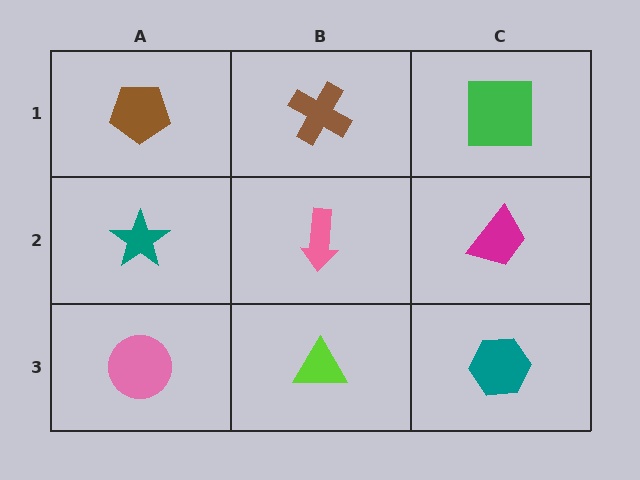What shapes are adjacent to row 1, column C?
A magenta trapezoid (row 2, column C), a brown cross (row 1, column B).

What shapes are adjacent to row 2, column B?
A brown cross (row 1, column B), a lime triangle (row 3, column B), a teal star (row 2, column A), a magenta trapezoid (row 2, column C).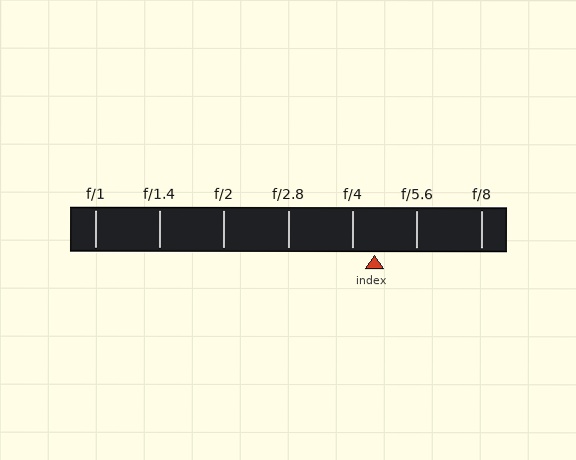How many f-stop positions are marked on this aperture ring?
There are 7 f-stop positions marked.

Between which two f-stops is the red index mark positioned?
The index mark is between f/4 and f/5.6.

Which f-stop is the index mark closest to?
The index mark is closest to f/4.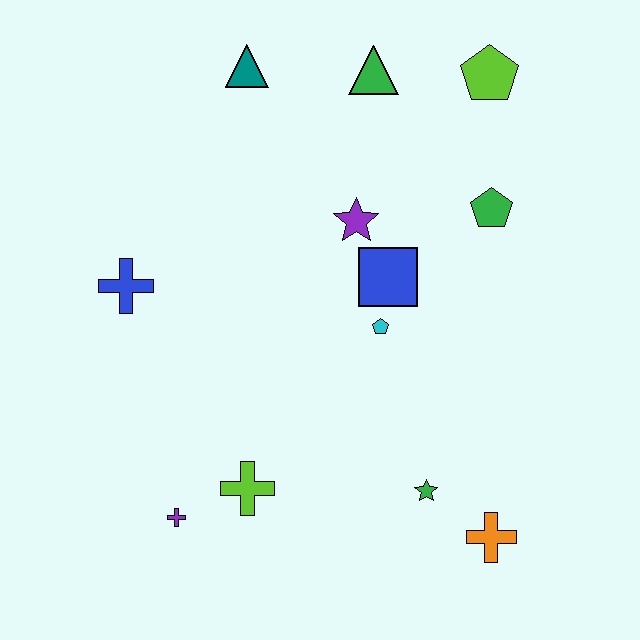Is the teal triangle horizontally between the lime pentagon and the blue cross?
Yes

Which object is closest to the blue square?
The cyan pentagon is closest to the blue square.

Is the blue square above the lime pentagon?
No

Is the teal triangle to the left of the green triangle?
Yes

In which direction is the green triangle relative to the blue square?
The green triangle is above the blue square.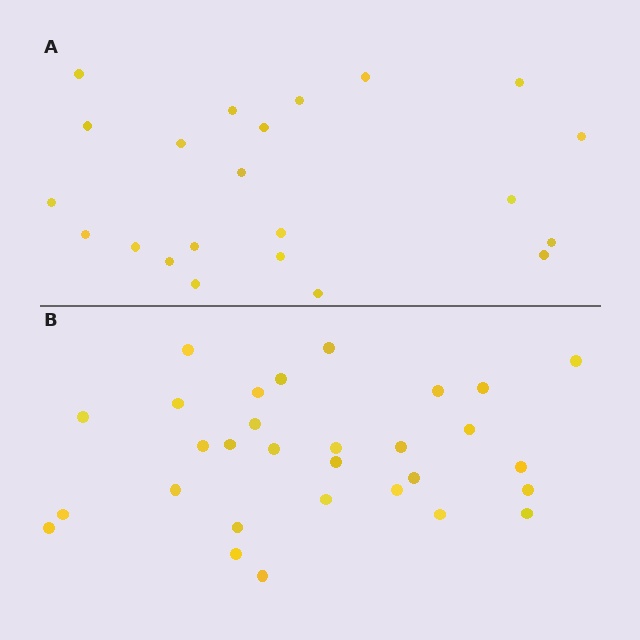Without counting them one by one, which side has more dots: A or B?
Region B (the bottom region) has more dots.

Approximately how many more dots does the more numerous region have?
Region B has roughly 8 or so more dots than region A.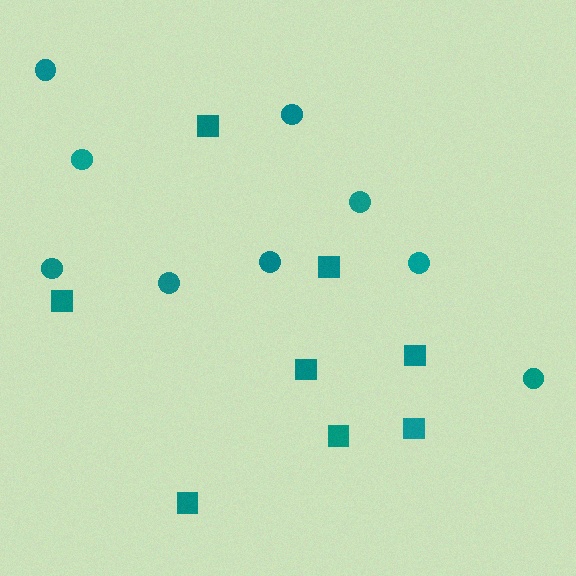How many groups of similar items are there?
There are 2 groups: one group of circles (9) and one group of squares (8).